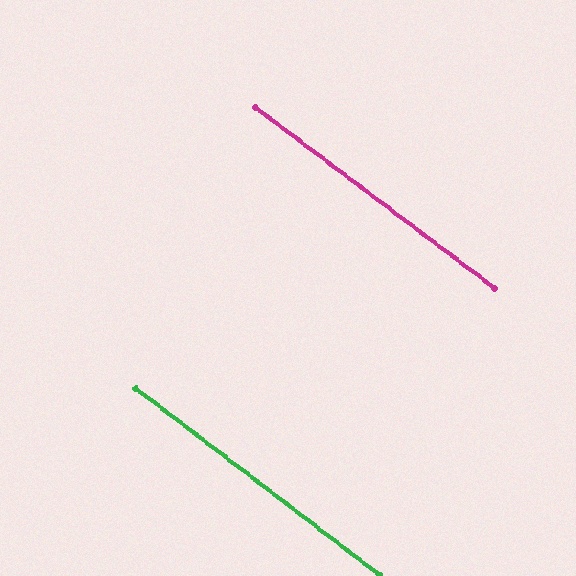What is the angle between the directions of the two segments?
Approximately 0 degrees.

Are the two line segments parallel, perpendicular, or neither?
Parallel — their directions differ by only 0.3°.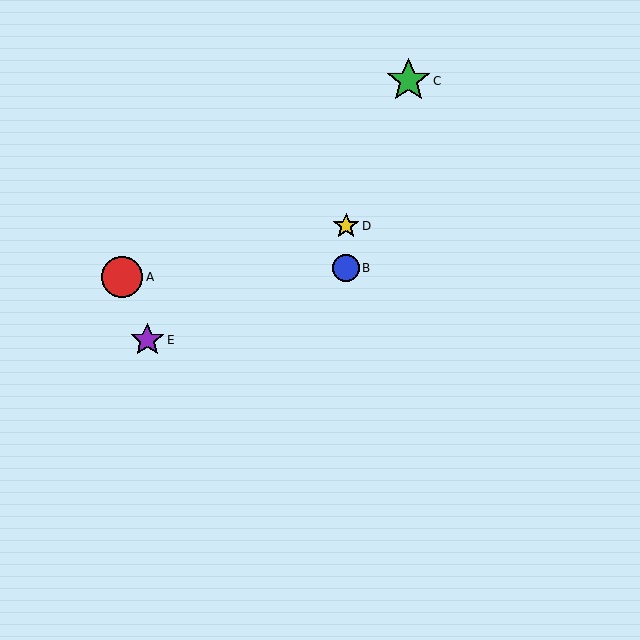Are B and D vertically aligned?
Yes, both are at x≈346.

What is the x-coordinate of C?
Object C is at x≈409.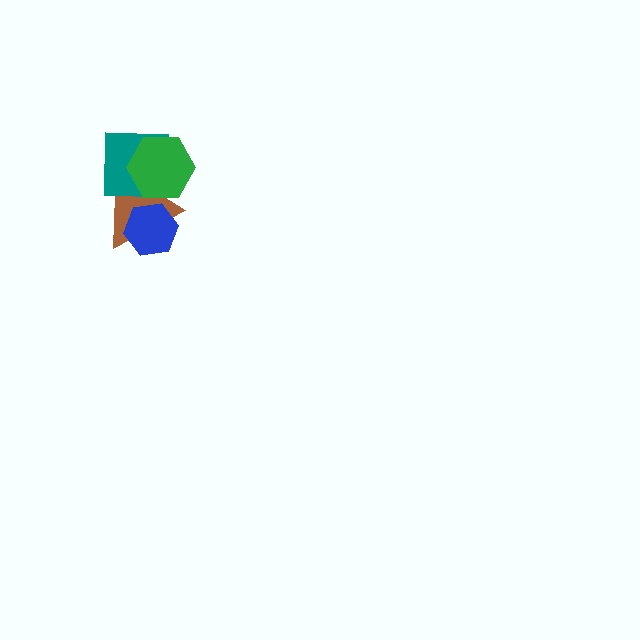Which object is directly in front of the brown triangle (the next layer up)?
The teal square is directly in front of the brown triangle.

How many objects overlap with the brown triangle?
3 objects overlap with the brown triangle.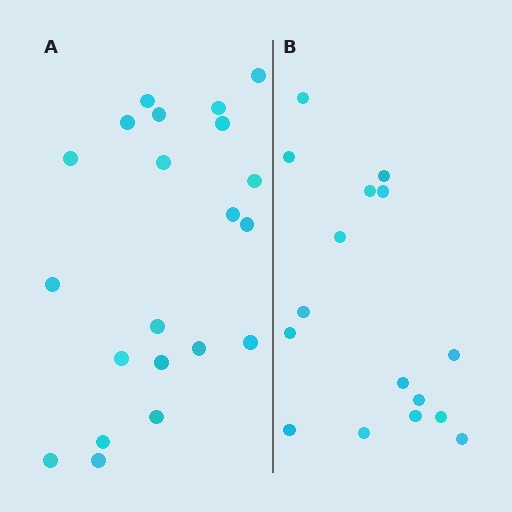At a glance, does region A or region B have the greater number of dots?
Region A (the left region) has more dots.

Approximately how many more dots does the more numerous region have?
Region A has about 5 more dots than region B.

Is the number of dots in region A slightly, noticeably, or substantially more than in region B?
Region A has noticeably more, but not dramatically so. The ratio is roughly 1.3 to 1.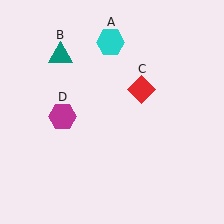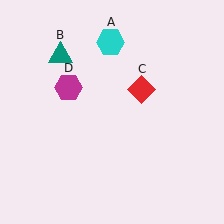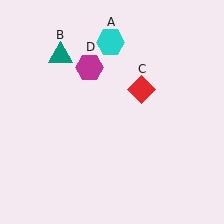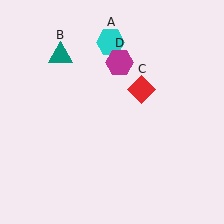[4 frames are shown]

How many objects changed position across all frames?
1 object changed position: magenta hexagon (object D).